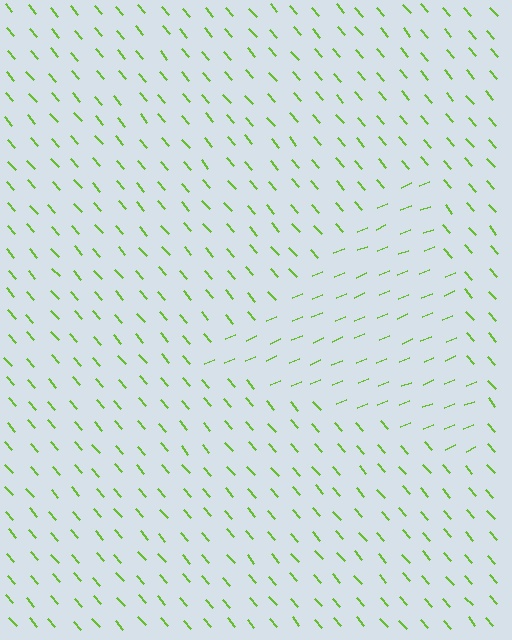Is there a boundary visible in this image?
Yes, there is a texture boundary formed by a change in line orientation.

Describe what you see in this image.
The image is filled with small lime line segments. A triangle region in the image has lines oriented differently from the surrounding lines, creating a visible texture boundary.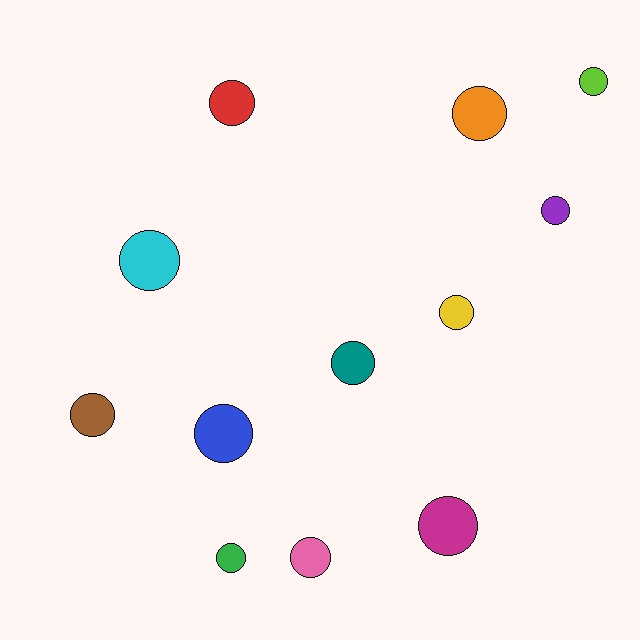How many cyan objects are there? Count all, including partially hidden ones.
There is 1 cyan object.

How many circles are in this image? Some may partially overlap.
There are 12 circles.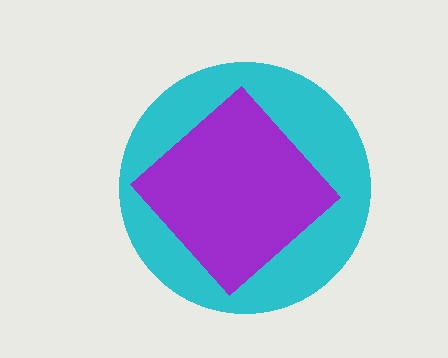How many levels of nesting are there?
2.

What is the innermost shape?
The purple diamond.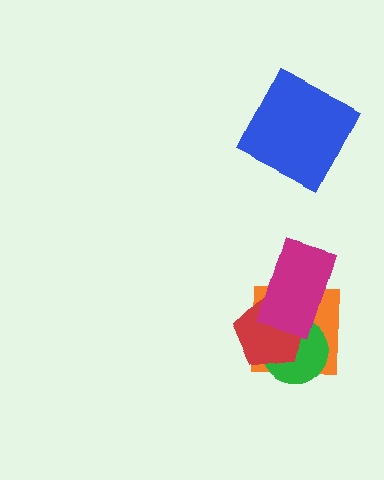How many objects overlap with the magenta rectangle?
3 objects overlap with the magenta rectangle.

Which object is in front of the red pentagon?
The magenta rectangle is in front of the red pentagon.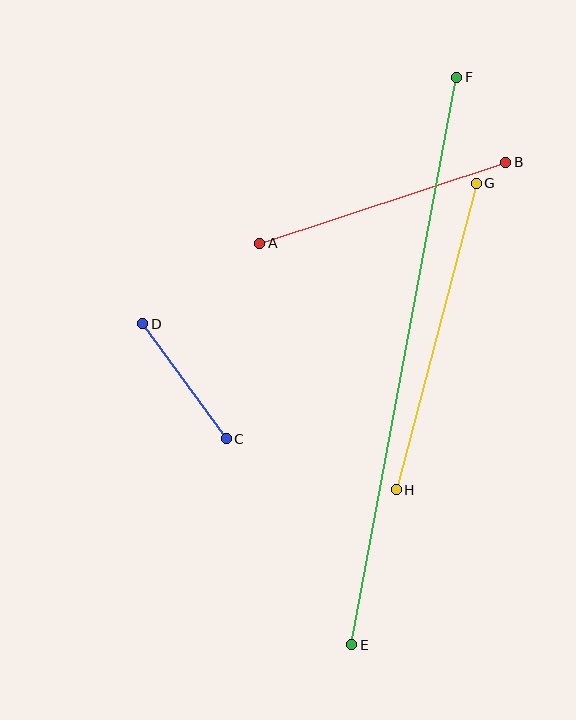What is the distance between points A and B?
The distance is approximately 259 pixels.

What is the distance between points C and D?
The distance is approximately 142 pixels.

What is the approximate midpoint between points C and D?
The midpoint is at approximately (184, 381) pixels.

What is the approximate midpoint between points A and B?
The midpoint is at approximately (383, 203) pixels.